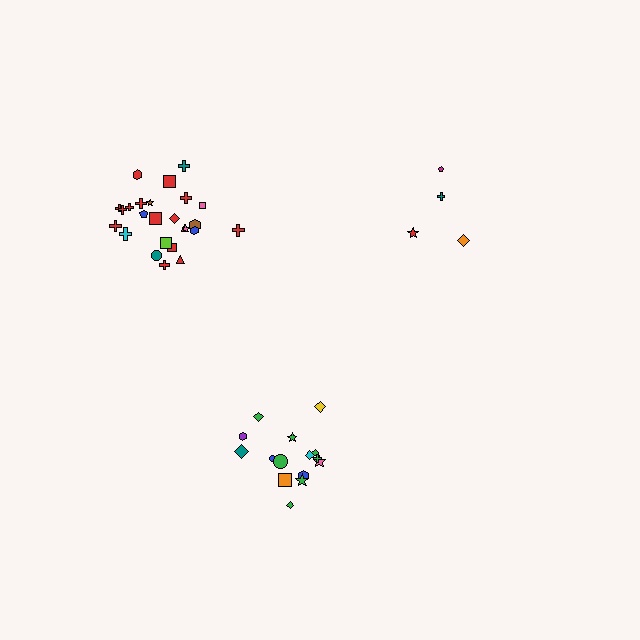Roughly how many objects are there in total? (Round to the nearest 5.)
Roughly 45 objects in total.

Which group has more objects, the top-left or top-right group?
The top-left group.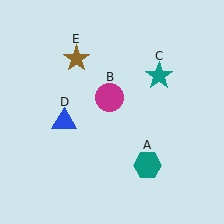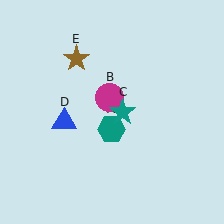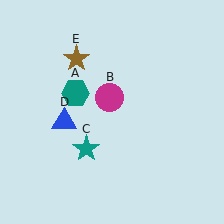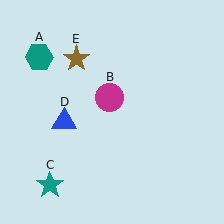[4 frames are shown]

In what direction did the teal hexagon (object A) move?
The teal hexagon (object A) moved up and to the left.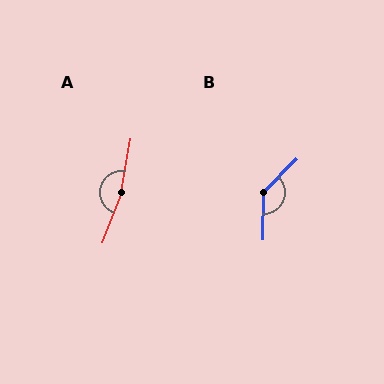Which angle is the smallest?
B, at approximately 136 degrees.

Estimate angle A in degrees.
Approximately 169 degrees.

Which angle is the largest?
A, at approximately 169 degrees.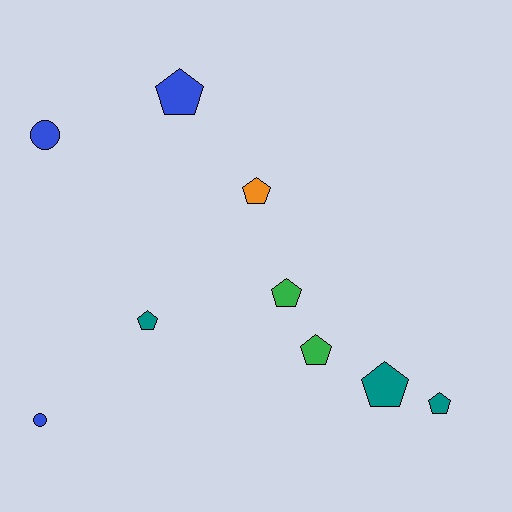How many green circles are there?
There are no green circles.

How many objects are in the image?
There are 9 objects.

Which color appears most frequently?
Teal, with 3 objects.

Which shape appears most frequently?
Pentagon, with 7 objects.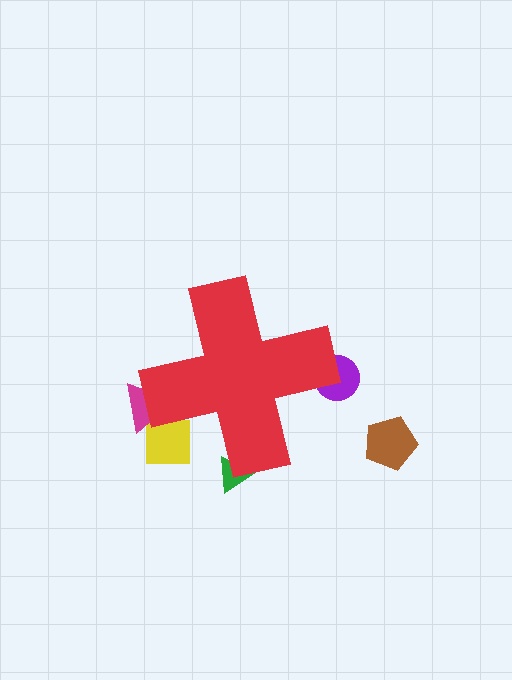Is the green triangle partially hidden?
Yes, the green triangle is partially hidden behind the red cross.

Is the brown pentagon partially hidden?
No, the brown pentagon is fully visible.